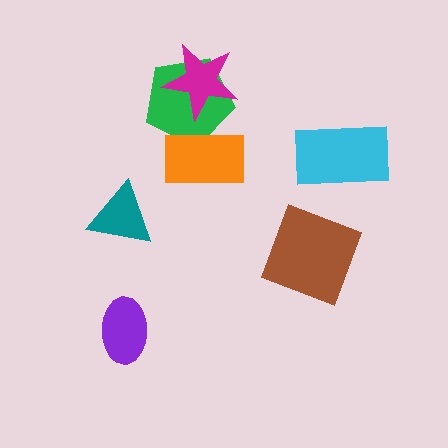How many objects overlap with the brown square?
0 objects overlap with the brown square.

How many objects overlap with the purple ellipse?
0 objects overlap with the purple ellipse.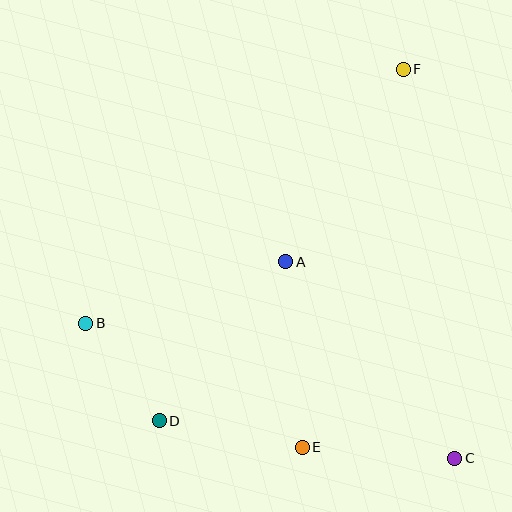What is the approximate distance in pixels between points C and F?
The distance between C and F is approximately 393 pixels.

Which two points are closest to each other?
Points B and D are closest to each other.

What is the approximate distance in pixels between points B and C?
The distance between B and C is approximately 393 pixels.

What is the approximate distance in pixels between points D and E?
The distance between D and E is approximately 145 pixels.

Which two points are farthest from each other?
Points D and F are farthest from each other.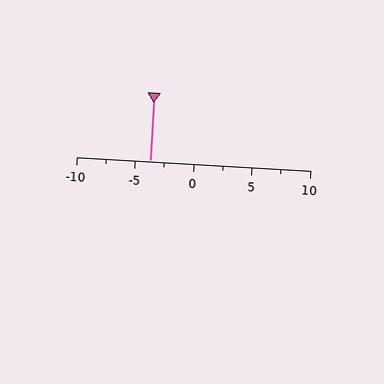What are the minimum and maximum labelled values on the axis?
The axis runs from -10 to 10.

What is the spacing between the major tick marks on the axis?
The major ticks are spaced 5 apart.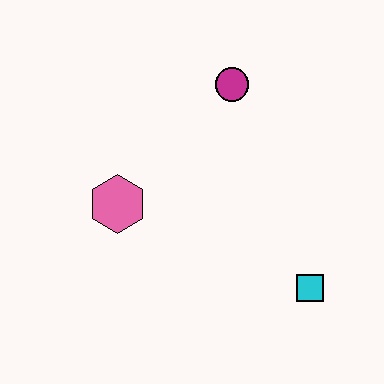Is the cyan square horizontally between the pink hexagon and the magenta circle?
No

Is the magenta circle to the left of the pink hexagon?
No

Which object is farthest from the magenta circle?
The cyan square is farthest from the magenta circle.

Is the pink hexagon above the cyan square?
Yes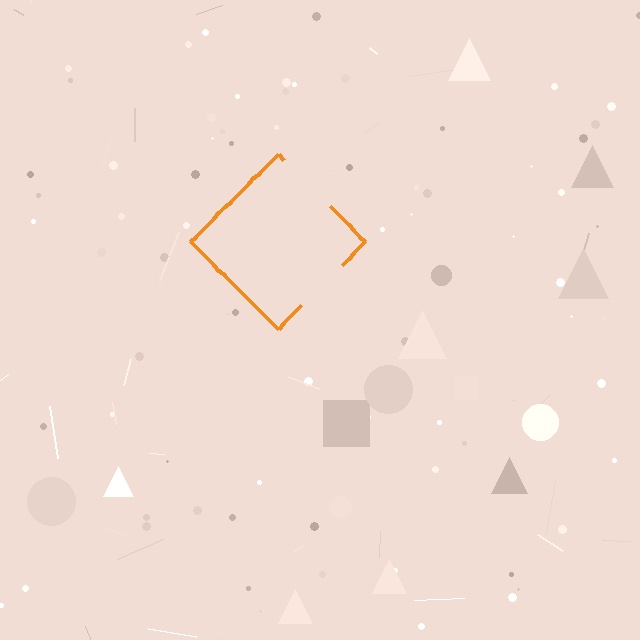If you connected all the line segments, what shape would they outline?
They would outline a diamond.